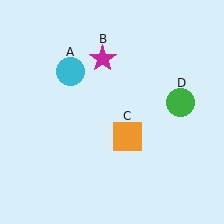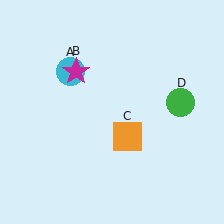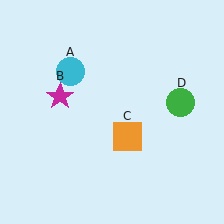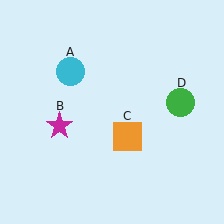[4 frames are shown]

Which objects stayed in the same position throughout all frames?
Cyan circle (object A) and orange square (object C) and green circle (object D) remained stationary.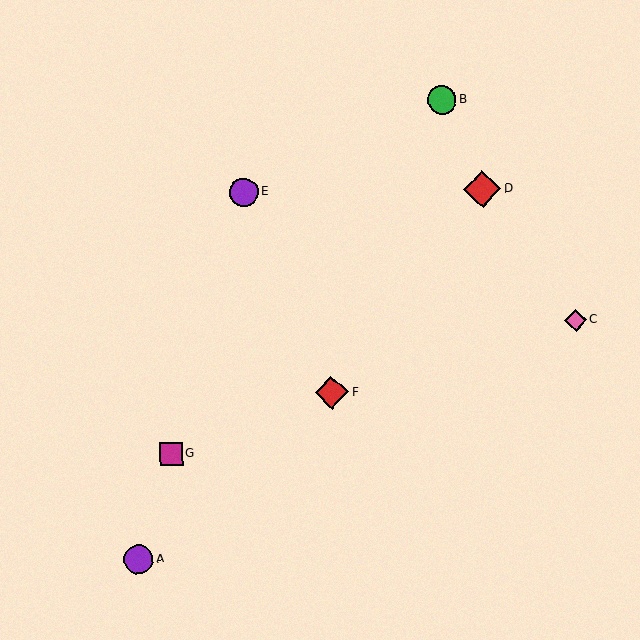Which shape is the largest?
The red diamond (labeled D) is the largest.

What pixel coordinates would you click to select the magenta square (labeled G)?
Click at (171, 454) to select the magenta square G.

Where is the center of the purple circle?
The center of the purple circle is at (138, 560).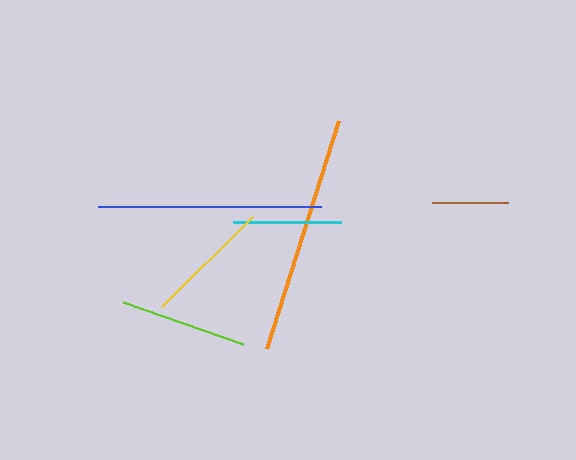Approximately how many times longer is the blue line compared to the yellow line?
The blue line is approximately 1.7 times the length of the yellow line.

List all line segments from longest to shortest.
From longest to shortest: orange, blue, yellow, lime, cyan, brown.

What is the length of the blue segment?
The blue segment is approximately 223 pixels long.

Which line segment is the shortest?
The brown line is the shortest at approximately 76 pixels.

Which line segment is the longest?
The orange line is the longest at approximately 239 pixels.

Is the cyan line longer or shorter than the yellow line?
The yellow line is longer than the cyan line.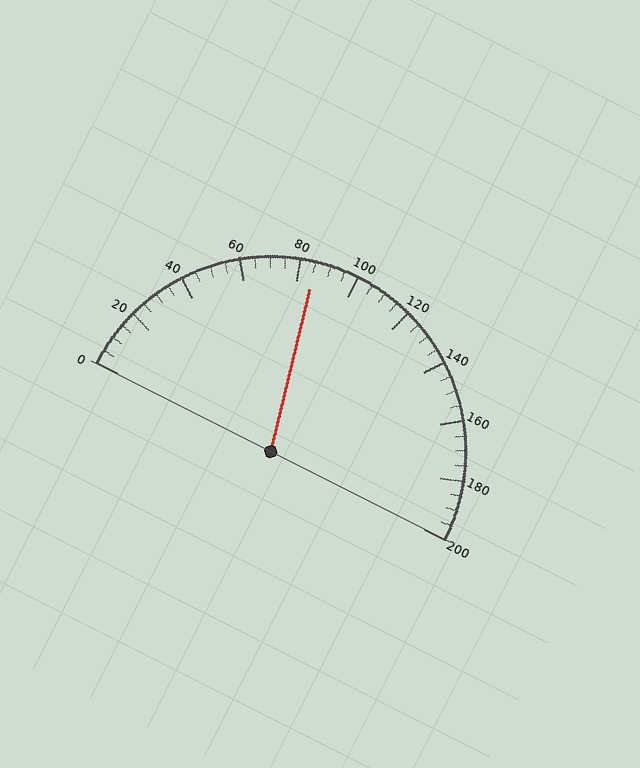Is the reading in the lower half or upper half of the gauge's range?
The reading is in the lower half of the range (0 to 200).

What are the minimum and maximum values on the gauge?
The gauge ranges from 0 to 200.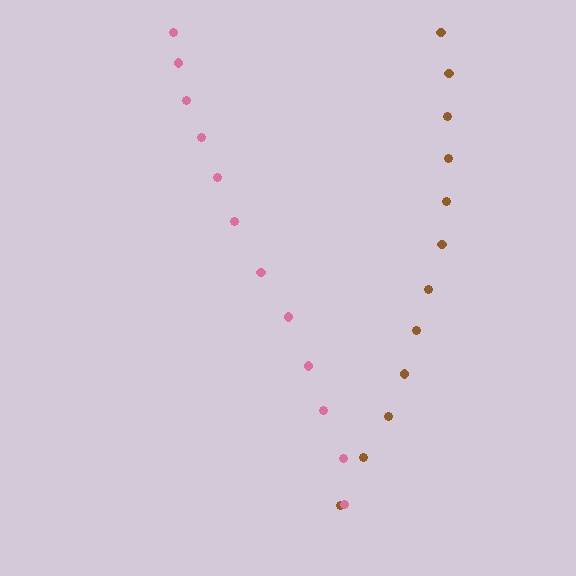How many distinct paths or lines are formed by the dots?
There are 2 distinct paths.